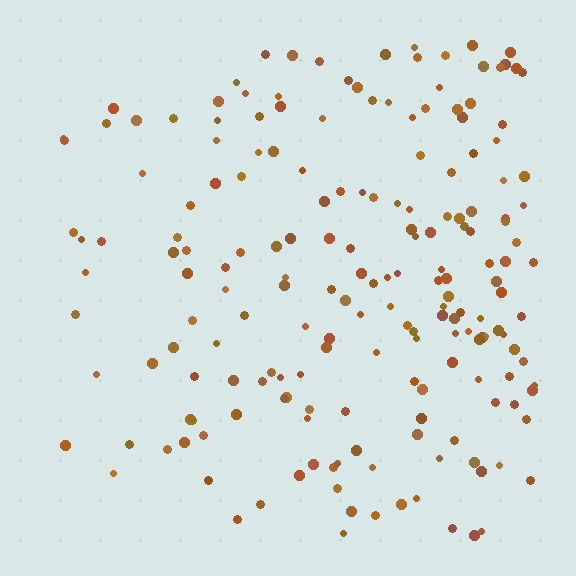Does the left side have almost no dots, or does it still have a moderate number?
Still a moderate number, just noticeably fewer than the right.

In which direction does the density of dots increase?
From left to right, with the right side densest.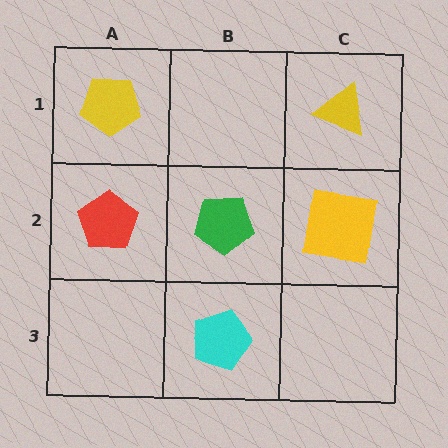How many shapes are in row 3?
1 shape.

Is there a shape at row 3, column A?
No, that cell is empty.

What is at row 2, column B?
A green pentagon.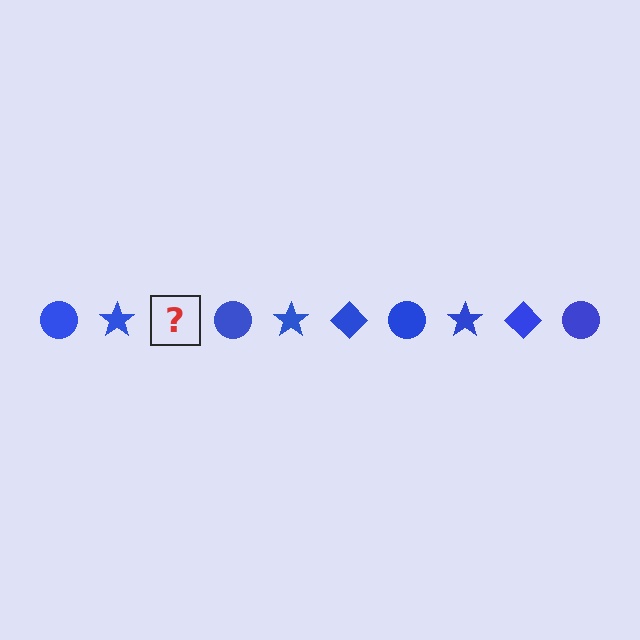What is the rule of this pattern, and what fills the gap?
The rule is that the pattern cycles through circle, star, diamond shapes in blue. The gap should be filled with a blue diamond.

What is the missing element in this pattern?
The missing element is a blue diamond.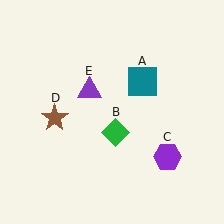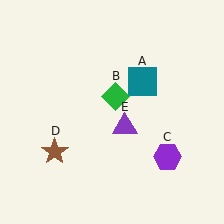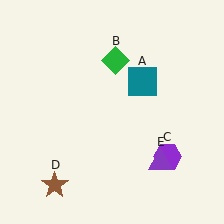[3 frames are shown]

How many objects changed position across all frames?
3 objects changed position: green diamond (object B), brown star (object D), purple triangle (object E).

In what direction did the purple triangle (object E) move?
The purple triangle (object E) moved down and to the right.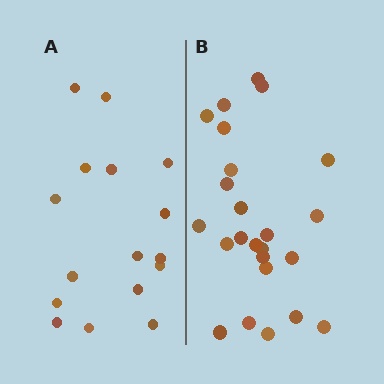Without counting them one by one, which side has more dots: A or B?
Region B (the right region) has more dots.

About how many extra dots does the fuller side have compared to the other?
Region B has roughly 8 or so more dots than region A.